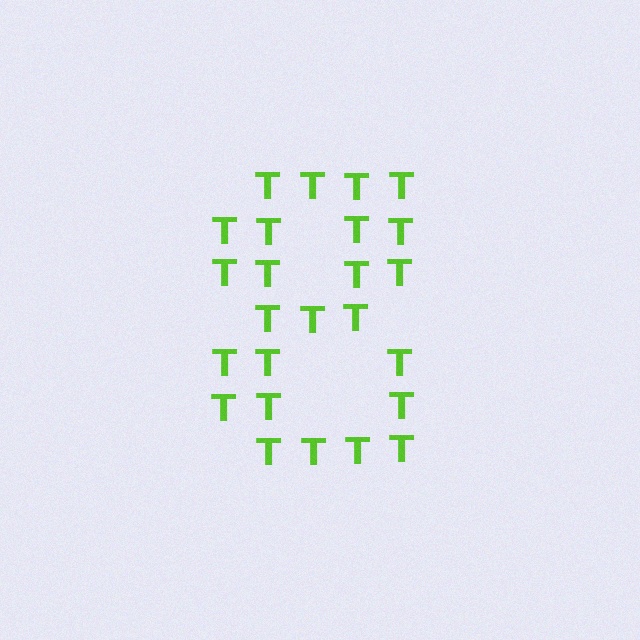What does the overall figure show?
The overall figure shows the digit 8.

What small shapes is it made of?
It is made of small letter T's.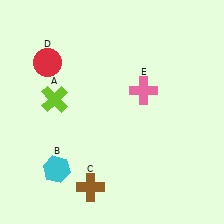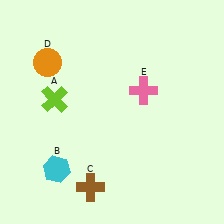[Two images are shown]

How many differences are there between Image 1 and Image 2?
There is 1 difference between the two images.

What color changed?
The circle (D) changed from red in Image 1 to orange in Image 2.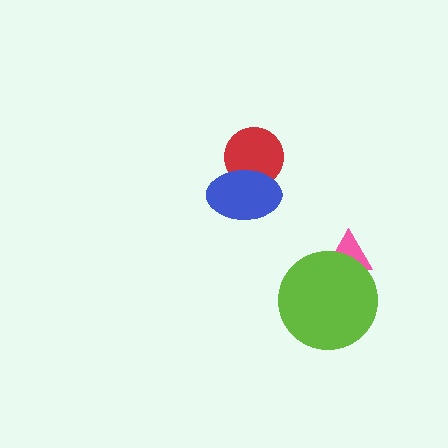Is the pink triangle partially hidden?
Yes, it is partially covered by another shape.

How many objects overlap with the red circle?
1 object overlaps with the red circle.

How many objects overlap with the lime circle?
1 object overlaps with the lime circle.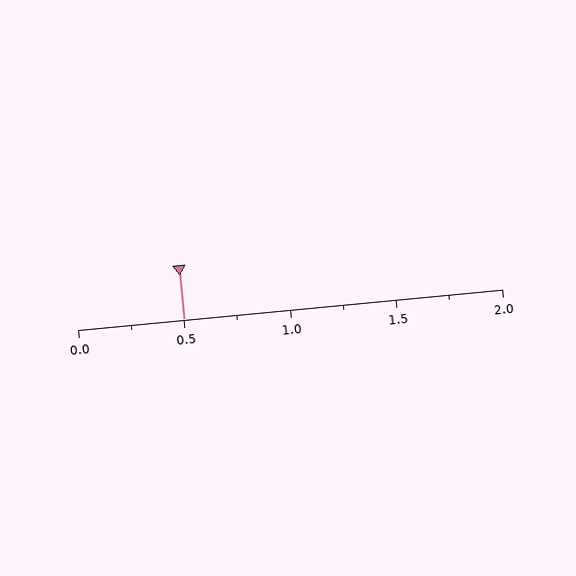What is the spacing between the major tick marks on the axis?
The major ticks are spaced 0.5 apart.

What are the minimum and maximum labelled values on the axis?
The axis runs from 0.0 to 2.0.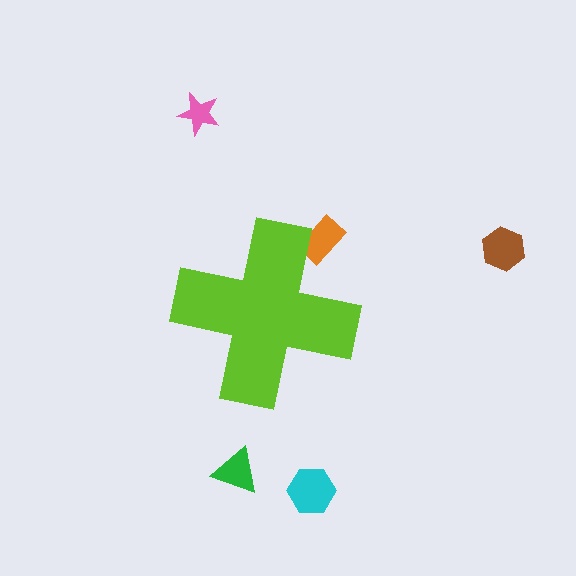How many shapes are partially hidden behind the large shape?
1 shape is partially hidden.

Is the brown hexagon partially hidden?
No, the brown hexagon is fully visible.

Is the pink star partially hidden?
No, the pink star is fully visible.